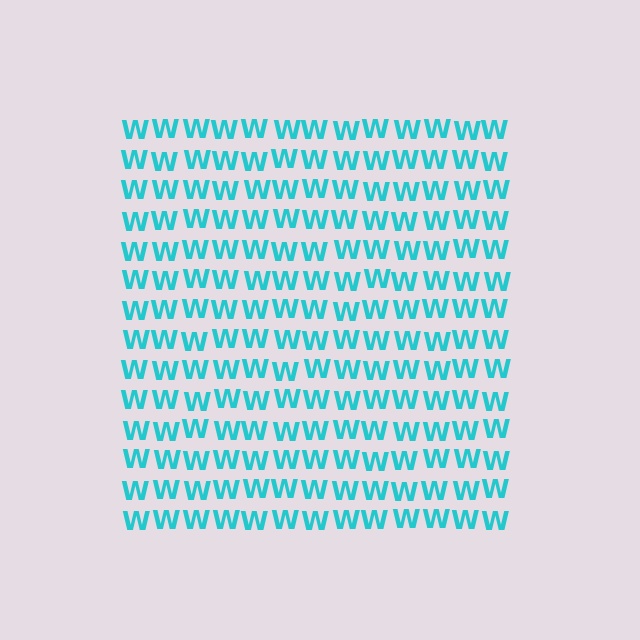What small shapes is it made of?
It is made of small letter W's.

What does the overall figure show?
The overall figure shows a square.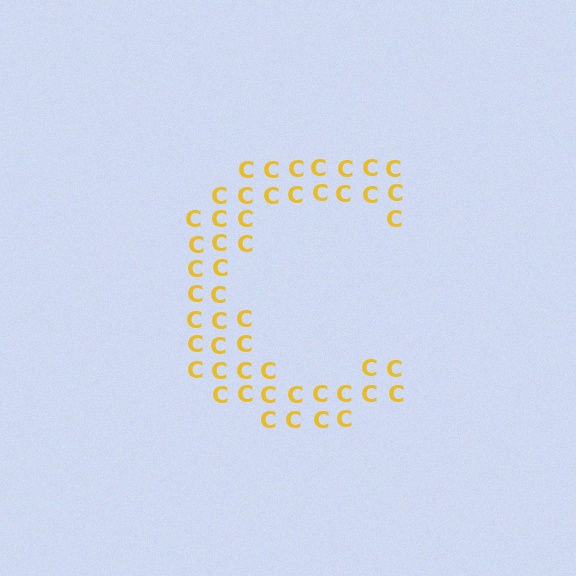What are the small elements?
The small elements are letter C's.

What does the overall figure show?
The overall figure shows the letter C.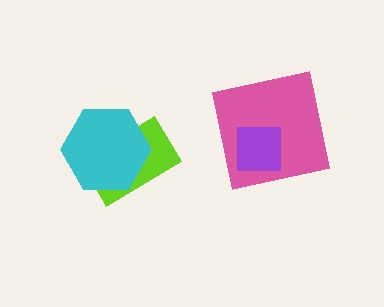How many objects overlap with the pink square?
1 object overlaps with the pink square.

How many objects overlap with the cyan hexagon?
1 object overlaps with the cyan hexagon.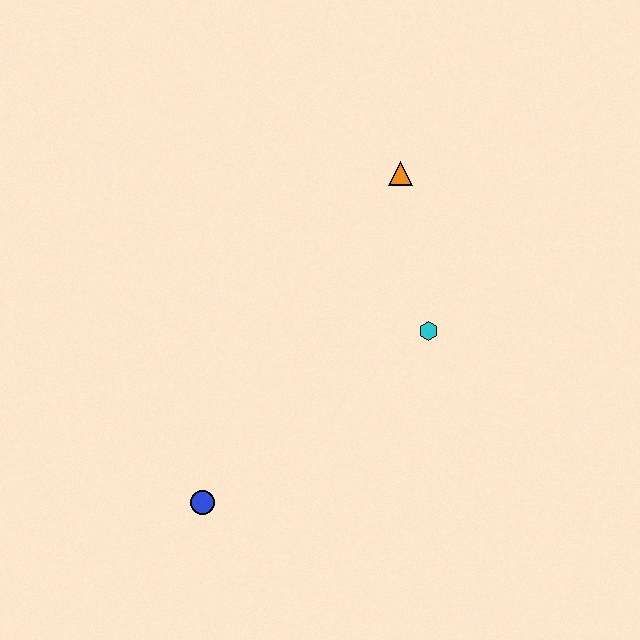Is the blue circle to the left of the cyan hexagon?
Yes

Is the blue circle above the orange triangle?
No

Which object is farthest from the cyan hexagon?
The blue circle is farthest from the cyan hexagon.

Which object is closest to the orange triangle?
The cyan hexagon is closest to the orange triangle.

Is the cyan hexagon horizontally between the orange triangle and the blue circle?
No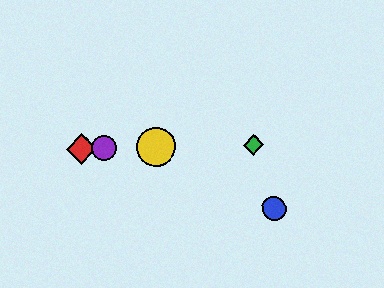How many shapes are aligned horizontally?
4 shapes (the red diamond, the green diamond, the yellow circle, the purple circle) are aligned horizontally.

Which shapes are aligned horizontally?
The red diamond, the green diamond, the yellow circle, the purple circle are aligned horizontally.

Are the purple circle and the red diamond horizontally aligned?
Yes, both are at y≈148.